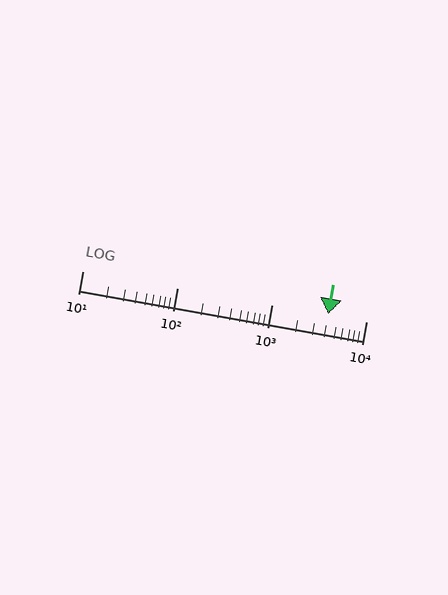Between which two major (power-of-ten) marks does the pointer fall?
The pointer is between 1000 and 10000.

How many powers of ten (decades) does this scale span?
The scale spans 3 decades, from 10 to 10000.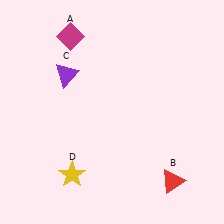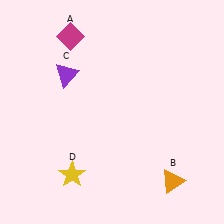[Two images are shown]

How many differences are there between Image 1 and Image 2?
There is 1 difference between the two images.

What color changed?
The triangle (B) changed from red in Image 1 to orange in Image 2.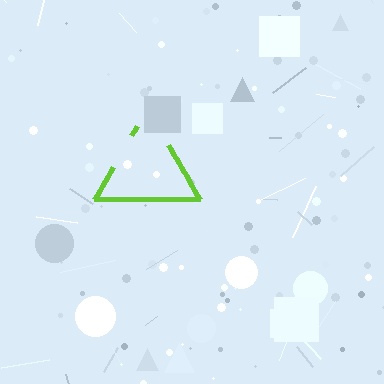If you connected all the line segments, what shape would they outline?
They would outline a triangle.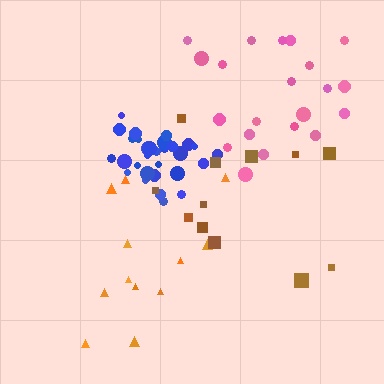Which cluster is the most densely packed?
Blue.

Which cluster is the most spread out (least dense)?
Brown.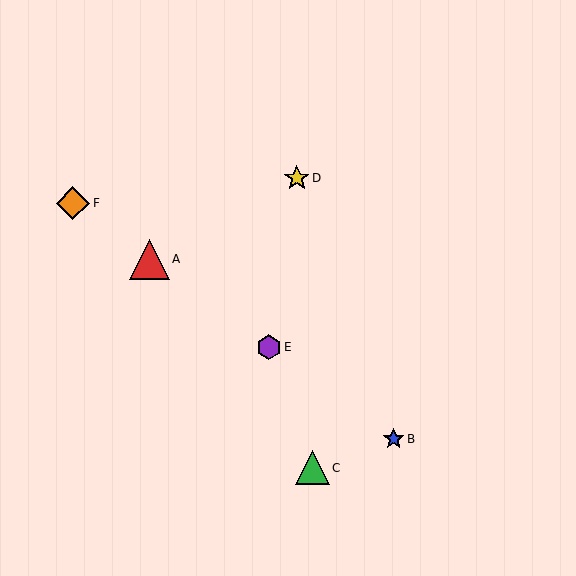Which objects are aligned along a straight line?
Objects A, B, E, F are aligned along a straight line.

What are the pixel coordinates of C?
Object C is at (312, 468).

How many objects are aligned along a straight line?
4 objects (A, B, E, F) are aligned along a straight line.